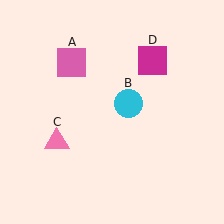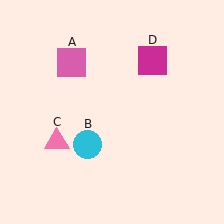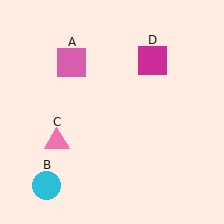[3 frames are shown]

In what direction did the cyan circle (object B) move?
The cyan circle (object B) moved down and to the left.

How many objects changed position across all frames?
1 object changed position: cyan circle (object B).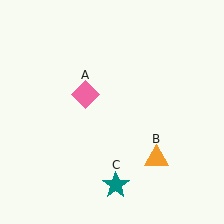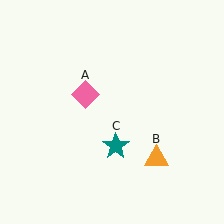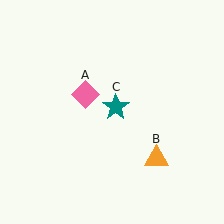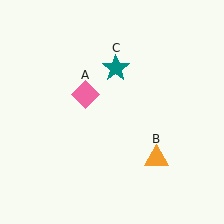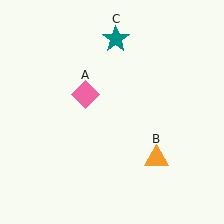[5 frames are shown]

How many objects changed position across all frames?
1 object changed position: teal star (object C).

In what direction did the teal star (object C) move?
The teal star (object C) moved up.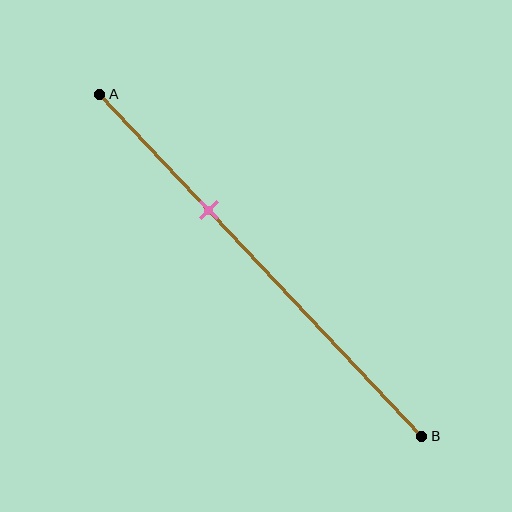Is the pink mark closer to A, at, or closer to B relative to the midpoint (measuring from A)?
The pink mark is closer to point A than the midpoint of segment AB.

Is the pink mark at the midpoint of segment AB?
No, the mark is at about 35% from A, not at the 50% midpoint.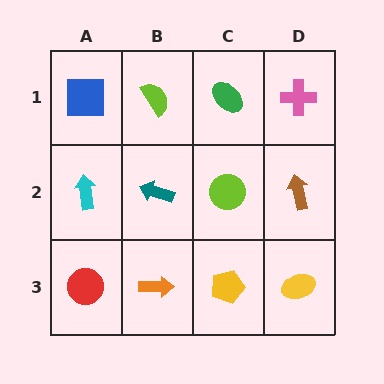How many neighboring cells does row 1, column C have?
3.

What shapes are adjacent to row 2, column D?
A pink cross (row 1, column D), a yellow ellipse (row 3, column D), a lime circle (row 2, column C).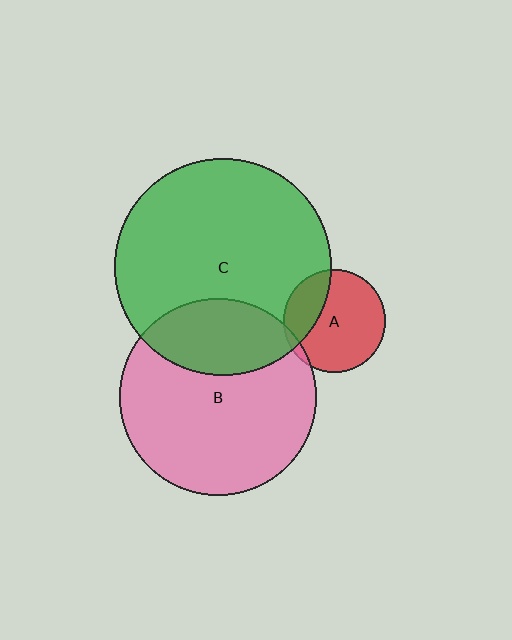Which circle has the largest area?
Circle C (green).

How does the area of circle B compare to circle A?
Approximately 3.7 times.